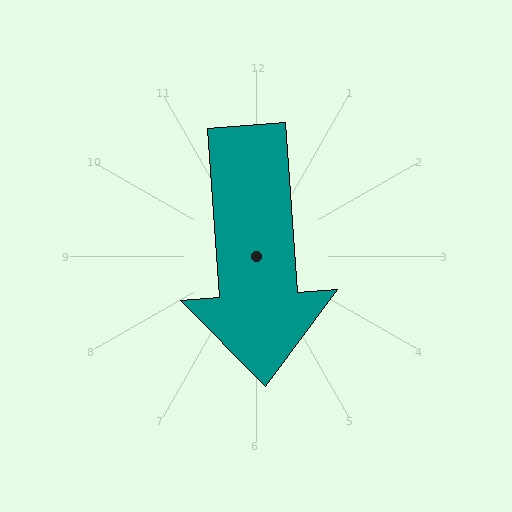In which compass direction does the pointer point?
South.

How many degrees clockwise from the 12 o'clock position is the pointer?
Approximately 176 degrees.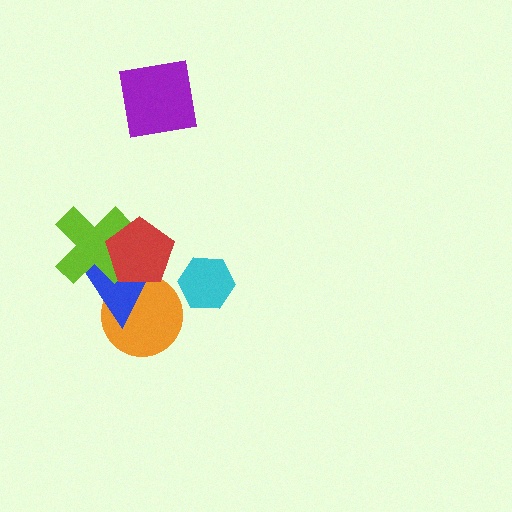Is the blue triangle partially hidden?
Yes, it is partially covered by another shape.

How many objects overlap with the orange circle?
2 objects overlap with the orange circle.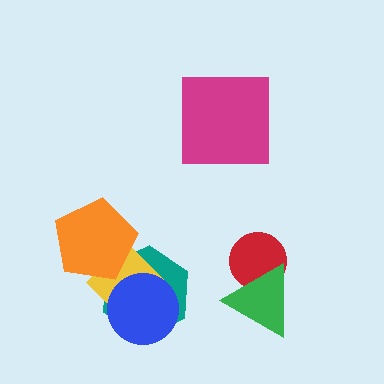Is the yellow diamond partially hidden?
Yes, it is partially covered by another shape.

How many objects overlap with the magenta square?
0 objects overlap with the magenta square.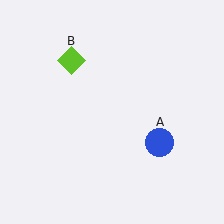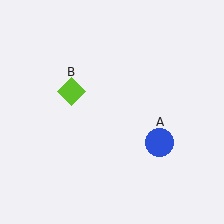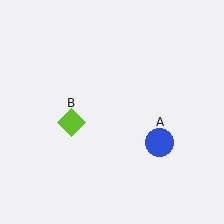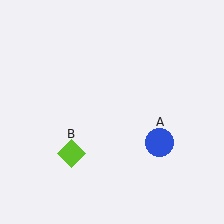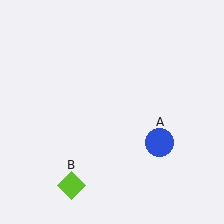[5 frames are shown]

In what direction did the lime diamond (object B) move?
The lime diamond (object B) moved down.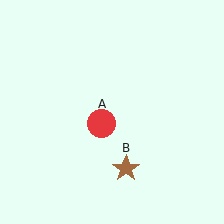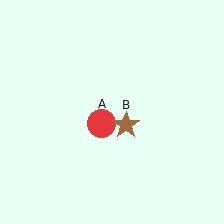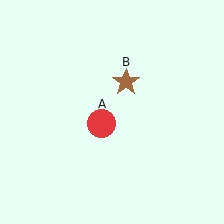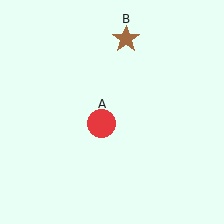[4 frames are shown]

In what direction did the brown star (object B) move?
The brown star (object B) moved up.